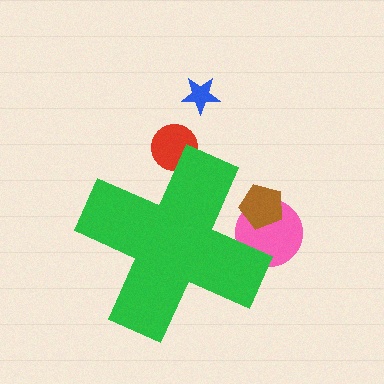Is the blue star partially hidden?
No, the blue star is fully visible.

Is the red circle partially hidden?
Yes, the red circle is partially hidden behind the green cross.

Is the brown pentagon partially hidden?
Yes, the brown pentagon is partially hidden behind the green cross.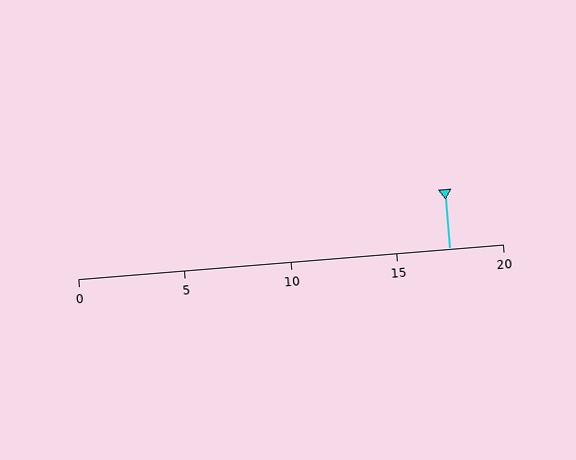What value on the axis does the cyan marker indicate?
The marker indicates approximately 17.5.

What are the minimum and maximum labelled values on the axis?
The axis runs from 0 to 20.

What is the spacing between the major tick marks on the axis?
The major ticks are spaced 5 apart.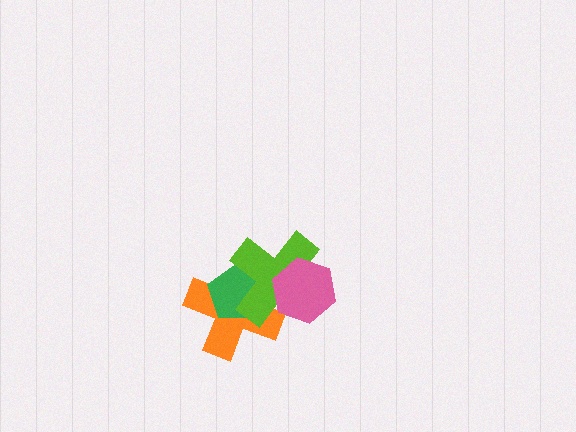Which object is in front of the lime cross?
The pink hexagon is in front of the lime cross.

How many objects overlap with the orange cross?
3 objects overlap with the orange cross.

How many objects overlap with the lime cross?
3 objects overlap with the lime cross.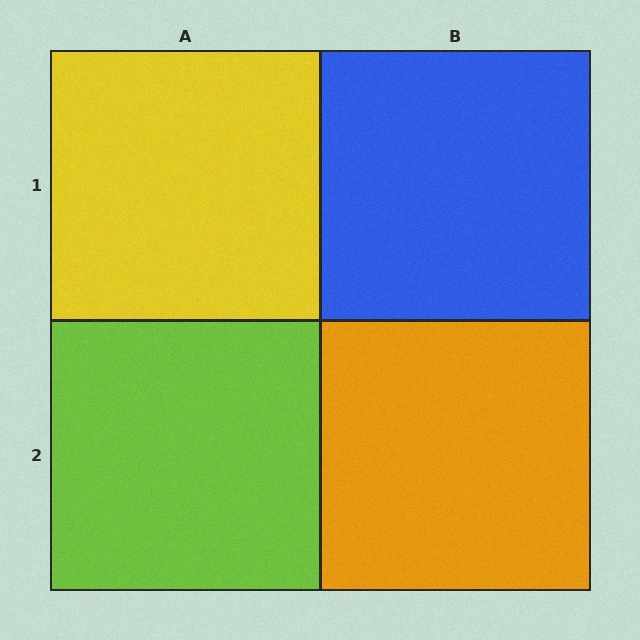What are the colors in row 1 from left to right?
Yellow, blue.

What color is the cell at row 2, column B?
Orange.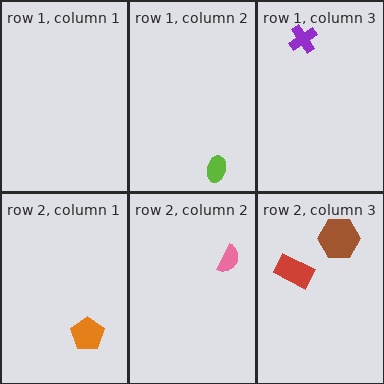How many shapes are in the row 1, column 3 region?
1.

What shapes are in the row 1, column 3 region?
The purple cross.